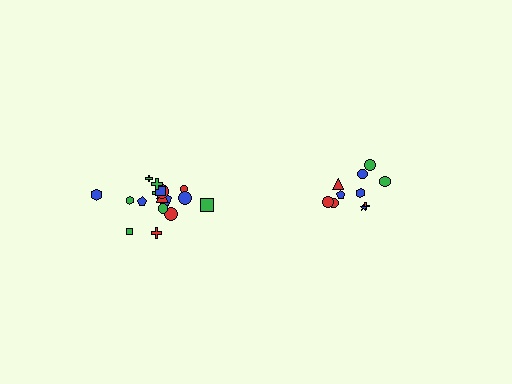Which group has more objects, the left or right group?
The left group.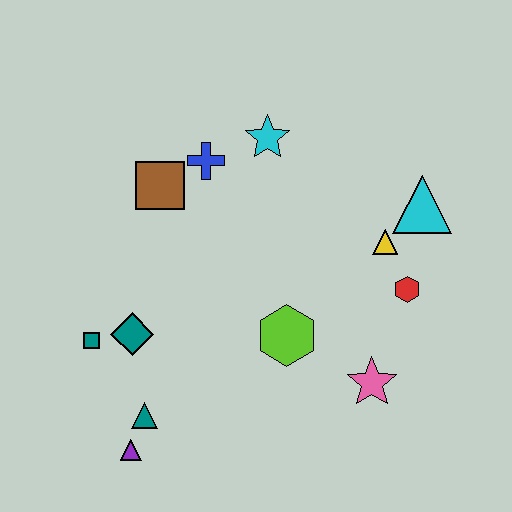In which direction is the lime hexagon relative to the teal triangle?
The lime hexagon is to the right of the teal triangle.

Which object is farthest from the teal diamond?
The cyan triangle is farthest from the teal diamond.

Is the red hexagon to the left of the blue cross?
No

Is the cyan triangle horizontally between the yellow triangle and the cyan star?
No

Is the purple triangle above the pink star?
No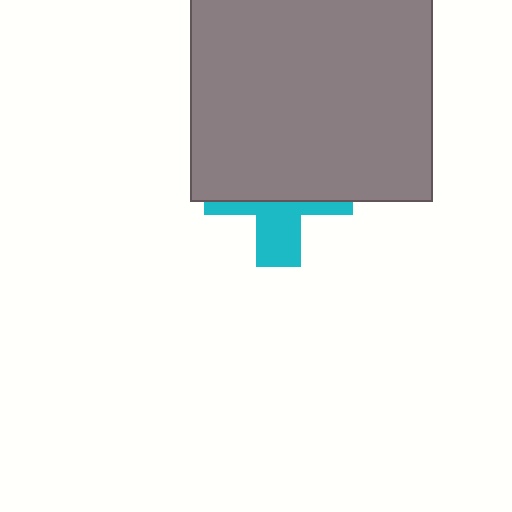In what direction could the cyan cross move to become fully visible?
The cyan cross could move down. That would shift it out from behind the gray square entirely.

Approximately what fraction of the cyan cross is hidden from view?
Roughly 62% of the cyan cross is hidden behind the gray square.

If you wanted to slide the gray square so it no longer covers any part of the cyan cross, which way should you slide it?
Slide it up — that is the most direct way to separate the two shapes.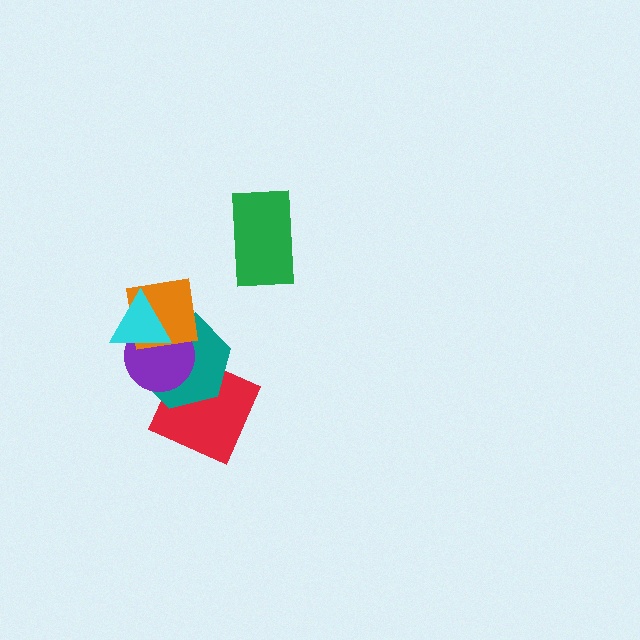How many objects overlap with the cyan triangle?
3 objects overlap with the cyan triangle.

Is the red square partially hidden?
Yes, it is partially covered by another shape.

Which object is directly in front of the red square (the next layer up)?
The teal hexagon is directly in front of the red square.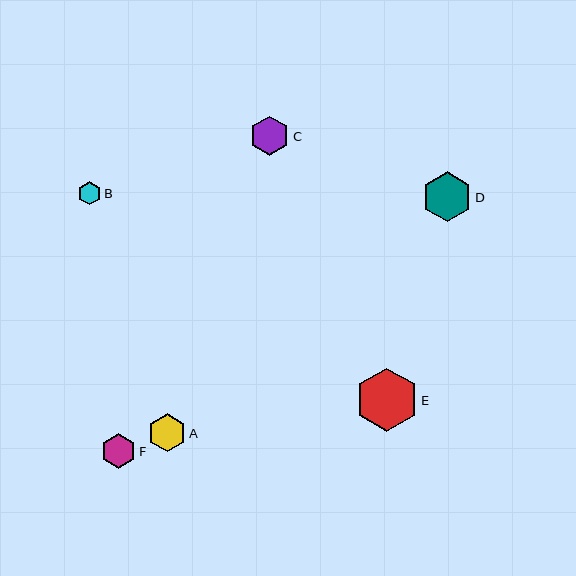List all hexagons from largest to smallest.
From largest to smallest: E, D, C, A, F, B.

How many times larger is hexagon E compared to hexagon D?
Hexagon E is approximately 1.2 times the size of hexagon D.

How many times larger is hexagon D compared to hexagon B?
Hexagon D is approximately 2.1 times the size of hexagon B.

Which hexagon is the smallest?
Hexagon B is the smallest with a size of approximately 24 pixels.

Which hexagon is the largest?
Hexagon E is the largest with a size of approximately 63 pixels.